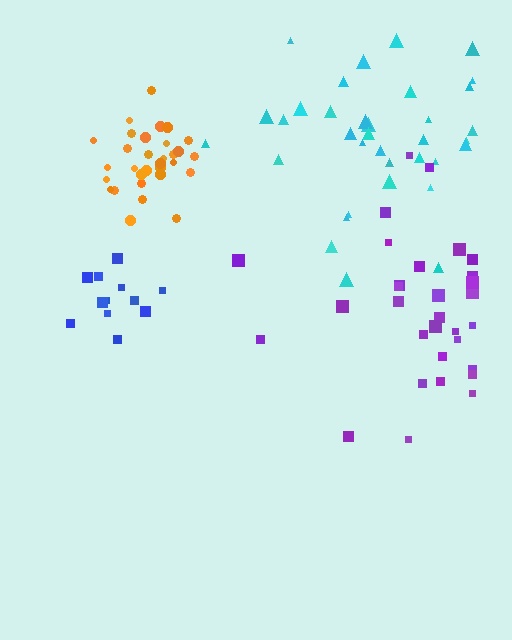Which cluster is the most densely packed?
Orange.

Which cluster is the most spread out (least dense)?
Cyan.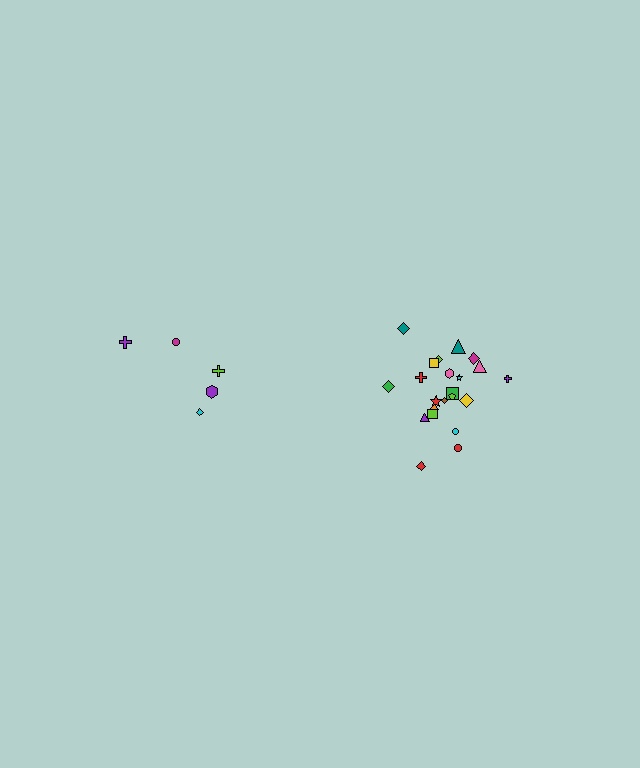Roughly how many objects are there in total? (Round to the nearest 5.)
Roughly 25 objects in total.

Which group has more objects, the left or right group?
The right group.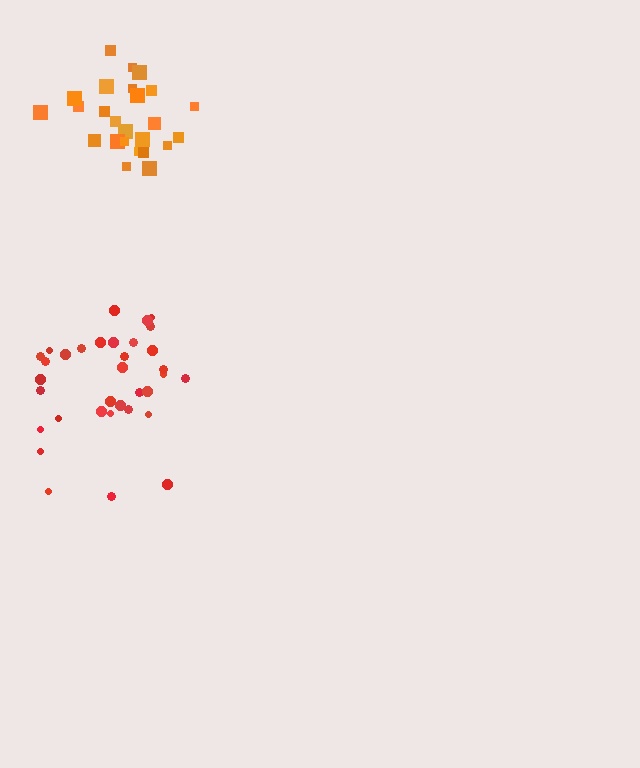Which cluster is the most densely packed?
Orange.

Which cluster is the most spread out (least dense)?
Red.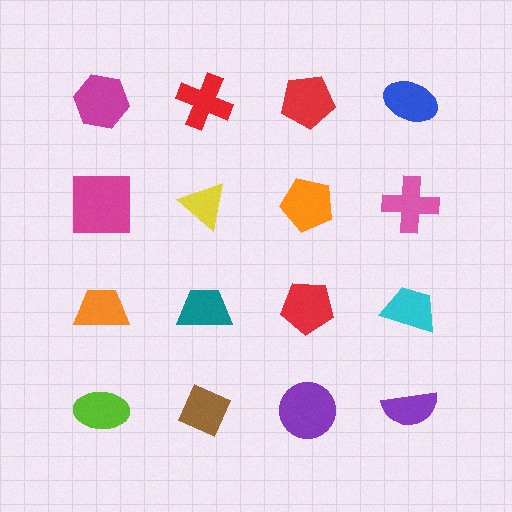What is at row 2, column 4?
A pink cross.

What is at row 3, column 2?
A teal trapezoid.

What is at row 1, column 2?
A red cross.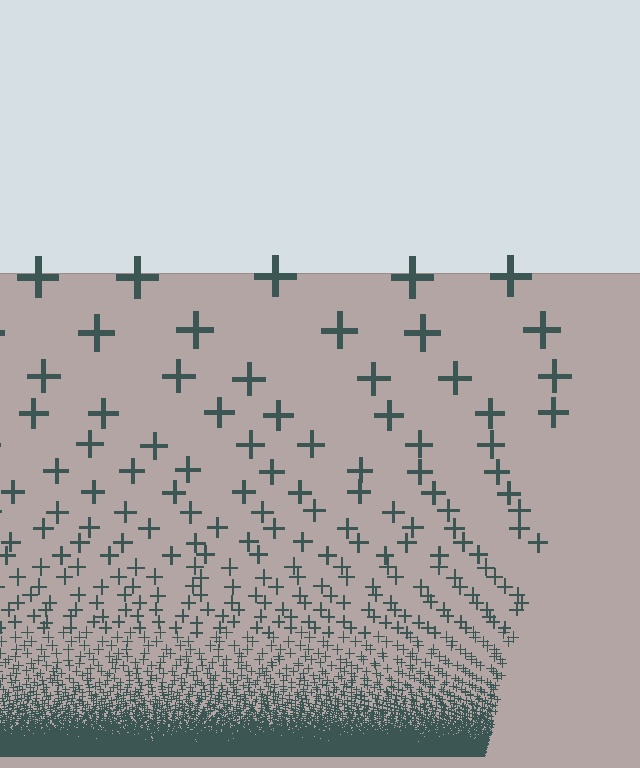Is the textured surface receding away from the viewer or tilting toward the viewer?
The surface appears to tilt toward the viewer. Texture elements get larger and sparser toward the top.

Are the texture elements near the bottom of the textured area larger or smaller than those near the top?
Smaller. The gradient is inverted — elements near the bottom are smaller and denser.